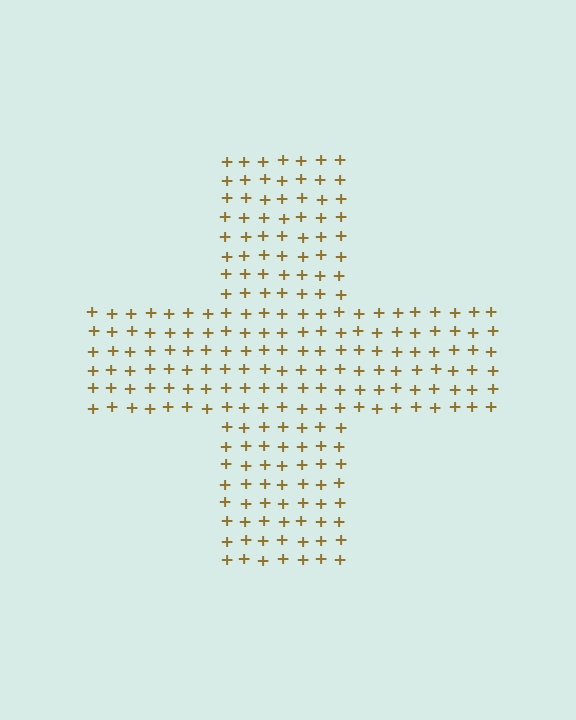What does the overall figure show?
The overall figure shows a cross.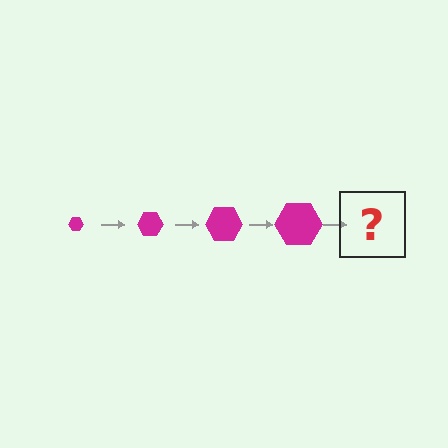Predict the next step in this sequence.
The next step is a magenta hexagon, larger than the previous one.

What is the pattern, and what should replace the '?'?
The pattern is that the hexagon gets progressively larger each step. The '?' should be a magenta hexagon, larger than the previous one.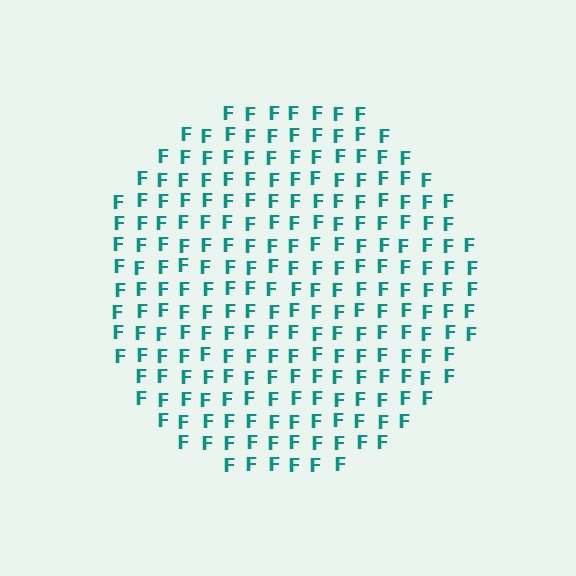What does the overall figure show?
The overall figure shows a circle.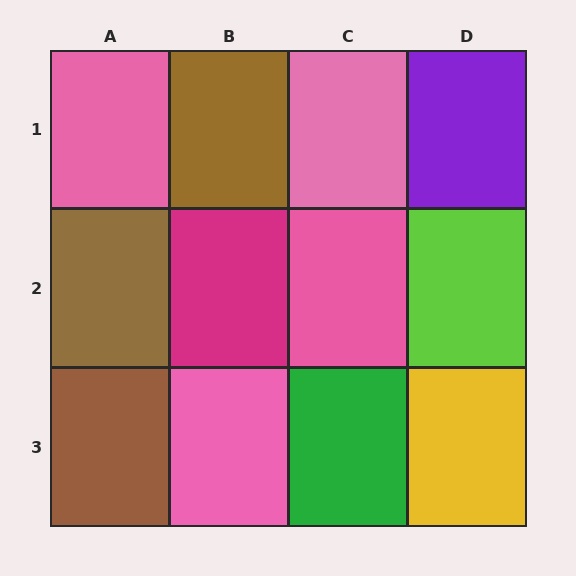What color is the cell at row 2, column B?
Magenta.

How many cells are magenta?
1 cell is magenta.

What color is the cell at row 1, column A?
Pink.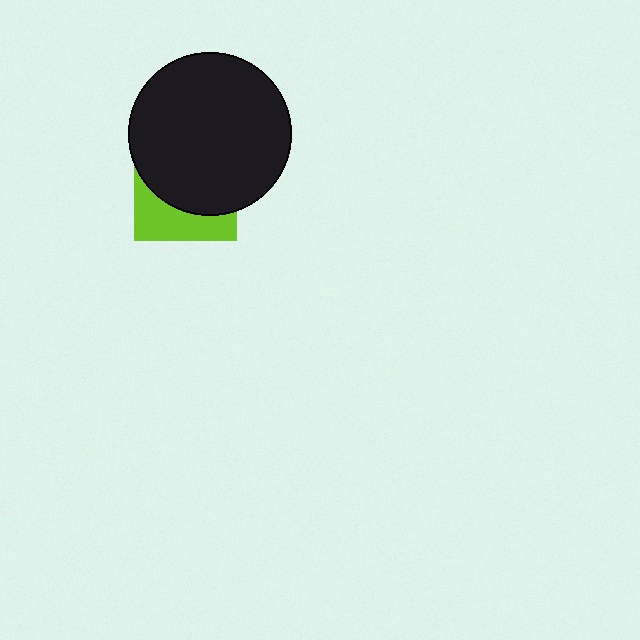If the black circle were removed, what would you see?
You would see the complete lime square.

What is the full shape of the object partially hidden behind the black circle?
The partially hidden object is a lime square.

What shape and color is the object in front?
The object in front is a black circle.